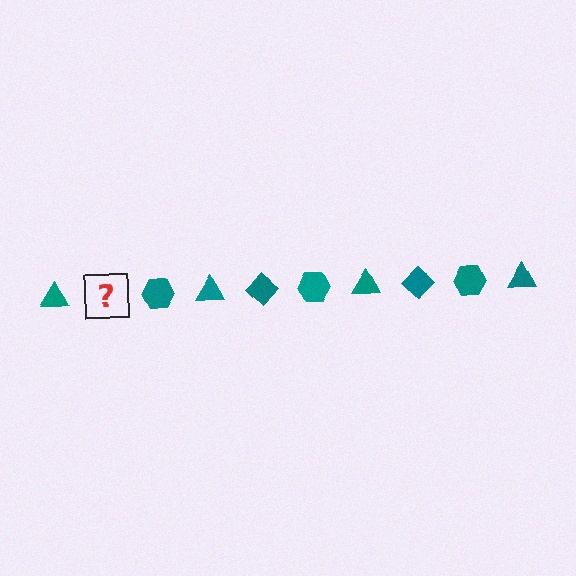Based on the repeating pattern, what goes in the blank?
The blank should be a teal diamond.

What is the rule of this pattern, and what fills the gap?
The rule is that the pattern cycles through triangle, diamond, hexagon shapes in teal. The gap should be filled with a teal diamond.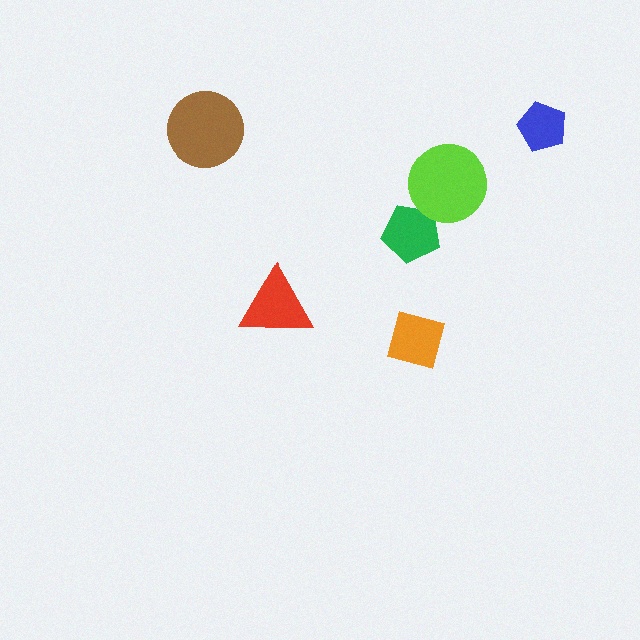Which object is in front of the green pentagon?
The lime circle is in front of the green pentagon.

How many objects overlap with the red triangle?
0 objects overlap with the red triangle.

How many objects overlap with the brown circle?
0 objects overlap with the brown circle.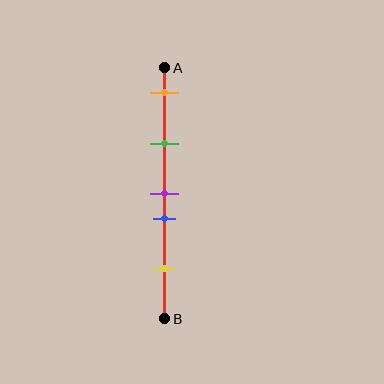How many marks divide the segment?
There are 5 marks dividing the segment.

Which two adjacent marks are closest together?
The purple and blue marks are the closest adjacent pair.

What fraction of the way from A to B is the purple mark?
The purple mark is approximately 50% (0.5) of the way from A to B.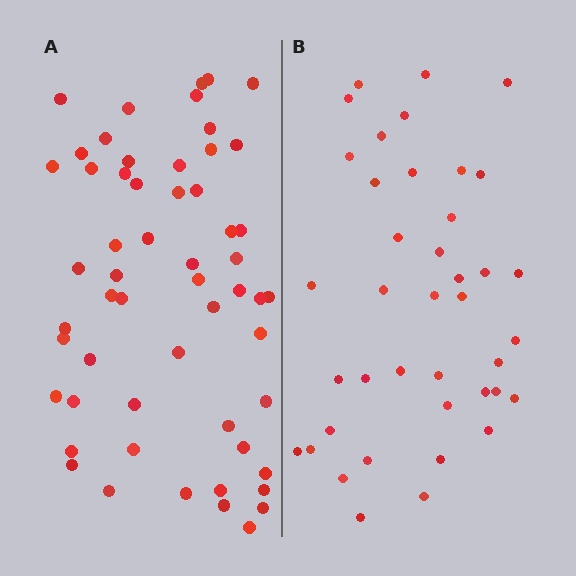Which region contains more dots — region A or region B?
Region A (the left region) has more dots.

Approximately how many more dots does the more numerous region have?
Region A has approximately 15 more dots than region B.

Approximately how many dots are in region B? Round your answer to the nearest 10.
About 40 dots.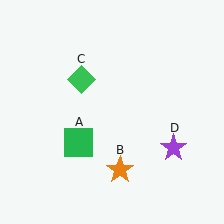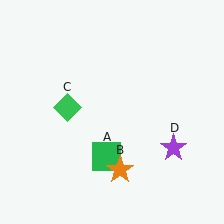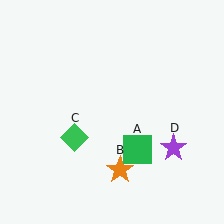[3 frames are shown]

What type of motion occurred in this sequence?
The green square (object A), green diamond (object C) rotated counterclockwise around the center of the scene.